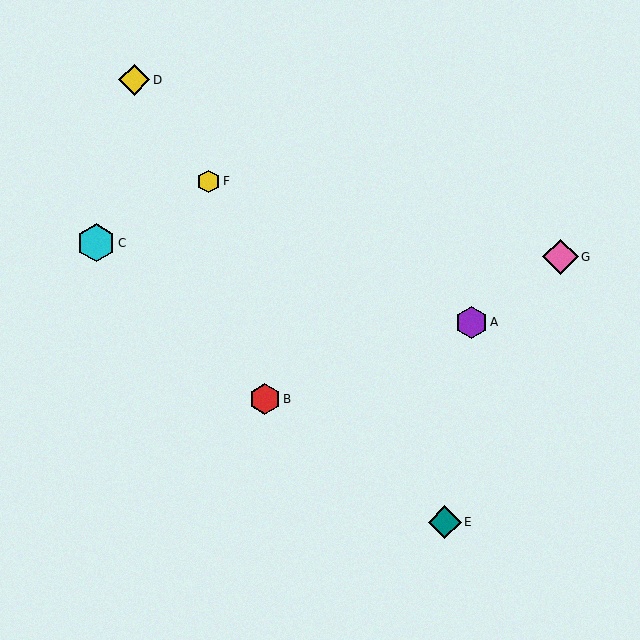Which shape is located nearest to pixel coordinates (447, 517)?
The teal diamond (labeled E) at (445, 522) is nearest to that location.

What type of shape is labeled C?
Shape C is a cyan hexagon.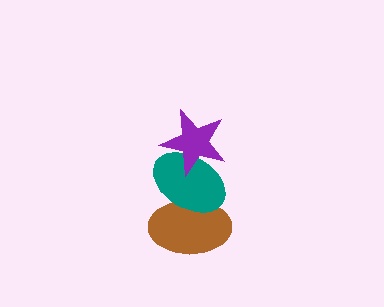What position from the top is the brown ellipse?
The brown ellipse is 3rd from the top.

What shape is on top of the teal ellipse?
The purple star is on top of the teal ellipse.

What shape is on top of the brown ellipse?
The teal ellipse is on top of the brown ellipse.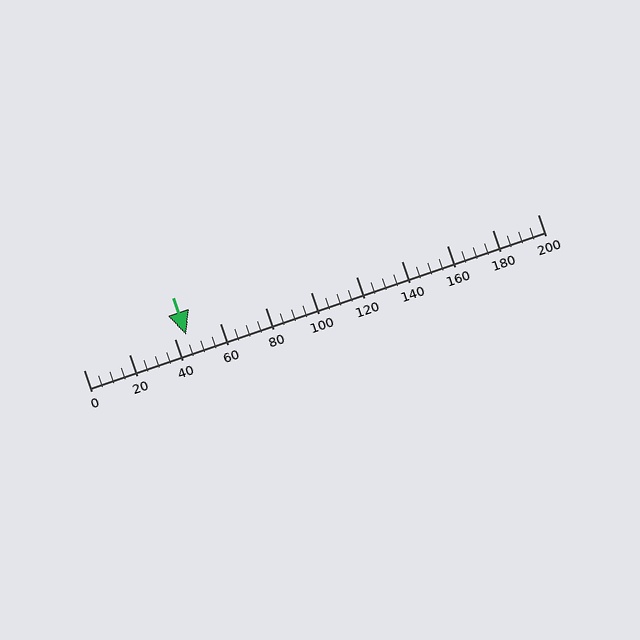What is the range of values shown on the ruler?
The ruler shows values from 0 to 200.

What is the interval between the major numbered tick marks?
The major tick marks are spaced 20 units apart.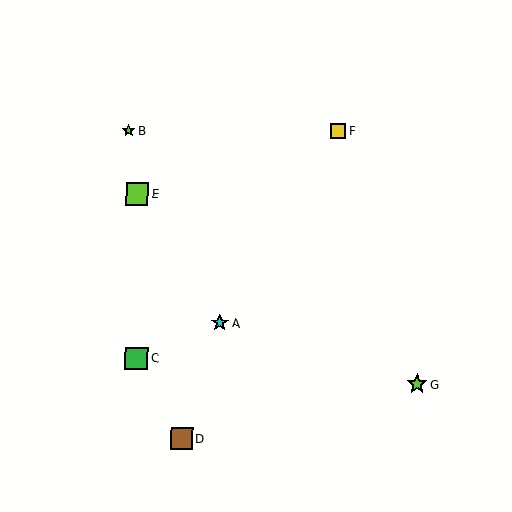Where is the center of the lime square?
The center of the lime square is at (137, 193).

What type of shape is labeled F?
Shape F is a yellow square.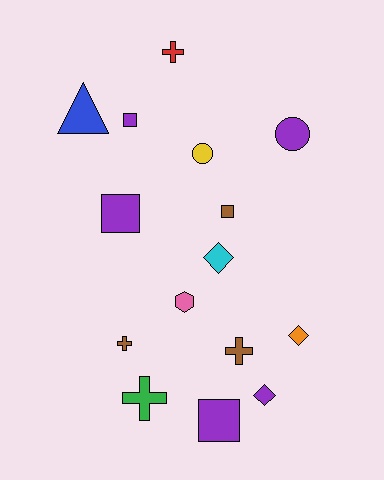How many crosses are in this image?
There are 4 crosses.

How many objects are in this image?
There are 15 objects.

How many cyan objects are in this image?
There is 1 cyan object.